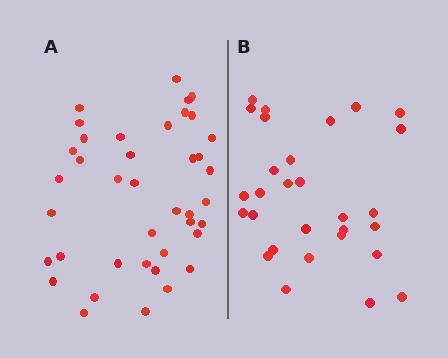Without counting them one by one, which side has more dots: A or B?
Region A (the left region) has more dots.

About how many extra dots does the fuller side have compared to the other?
Region A has roughly 12 or so more dots than region B.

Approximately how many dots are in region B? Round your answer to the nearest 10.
About 30 dots. (The exact count is 29, which rounds to 30.)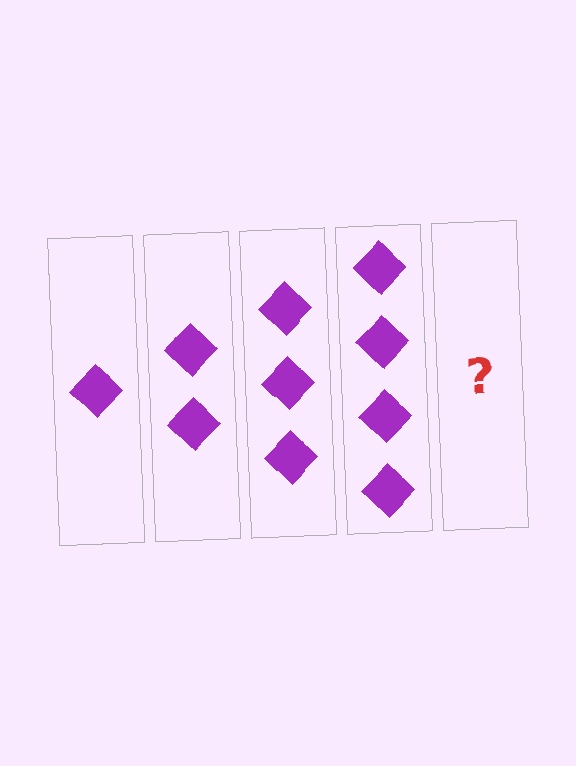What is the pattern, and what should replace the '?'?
The pattern is that each step adds one more diamond. The '?' should be 5 diamonds.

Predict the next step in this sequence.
The next step is 5 diamonds.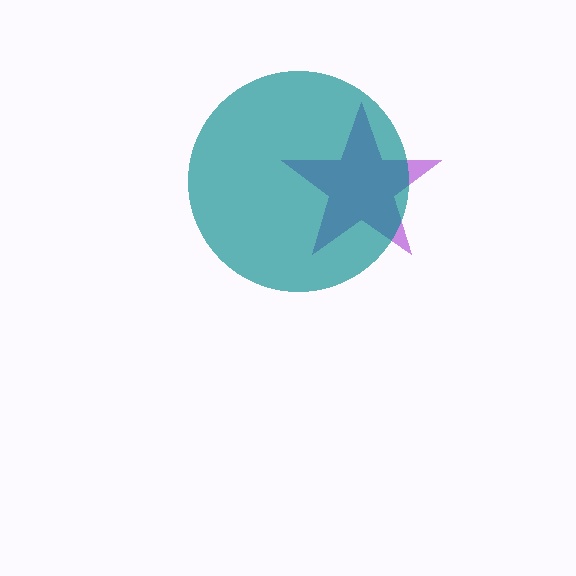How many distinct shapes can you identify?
There are 2 distinct shapes: a purple star, a teal circle.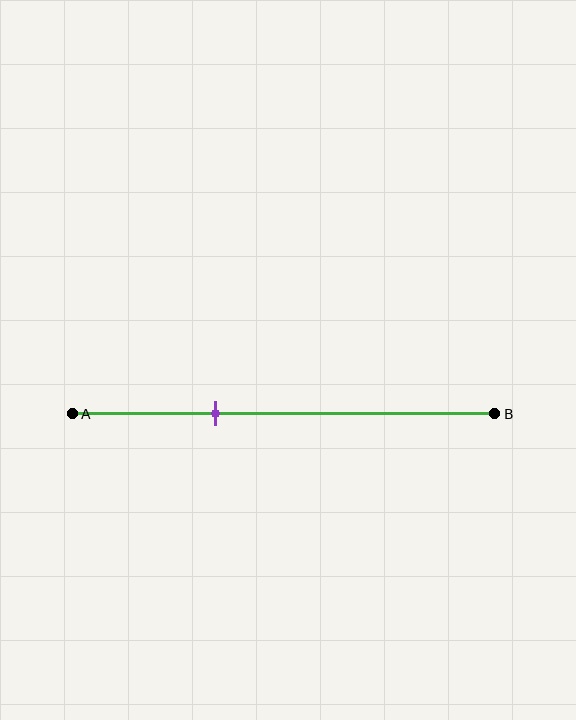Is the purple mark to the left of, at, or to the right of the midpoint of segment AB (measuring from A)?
The purple mark is to the left of the midpoint of segment AB.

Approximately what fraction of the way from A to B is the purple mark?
The purple mark is approximately 35% of the way from A to B.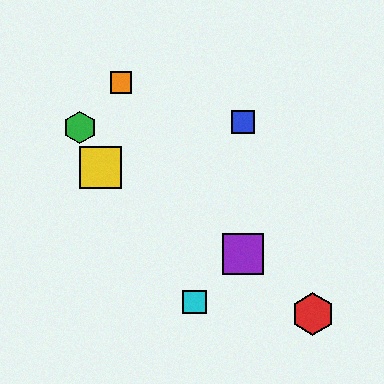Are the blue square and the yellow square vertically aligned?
No, the blue square is at x≈243 and the yellow square is at x≈101.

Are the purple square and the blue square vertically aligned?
Yes, both are at x≈243.